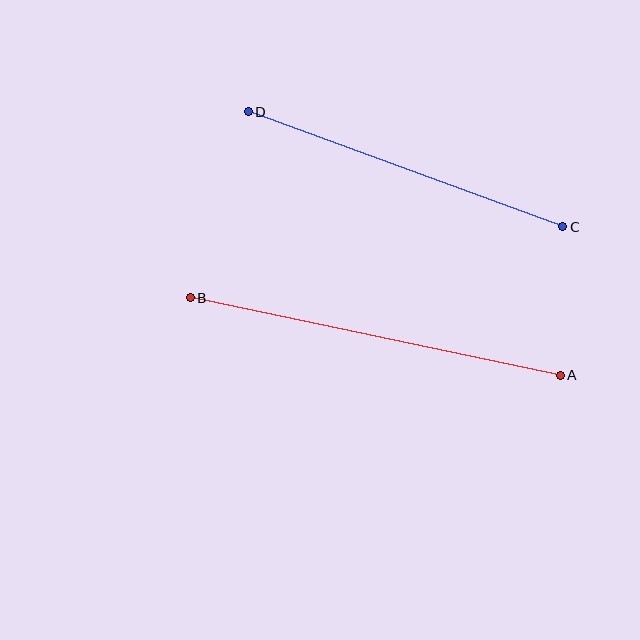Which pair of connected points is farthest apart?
Points A and B are farthest apart.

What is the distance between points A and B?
The distance is approximately 378 pixels.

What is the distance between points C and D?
The distance is approximately 335 pixels.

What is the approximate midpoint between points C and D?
The midpoint is at approximately (406, 169) pixels.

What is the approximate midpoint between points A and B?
The midpoint is at approximately (375, 337) pixels.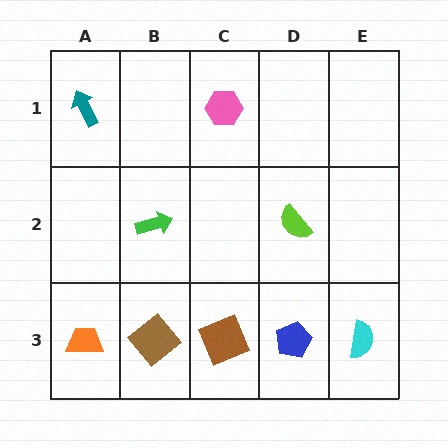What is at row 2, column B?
A green arrow.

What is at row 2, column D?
A lime semicircle.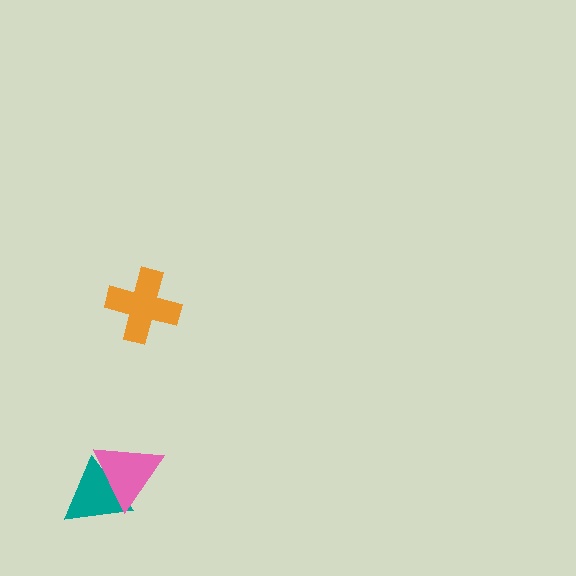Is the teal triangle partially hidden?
Yes, it is partially covered by another shape.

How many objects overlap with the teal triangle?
1 object overlaps with the teal triangle.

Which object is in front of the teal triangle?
The pink triangle is in front of the teal triangle.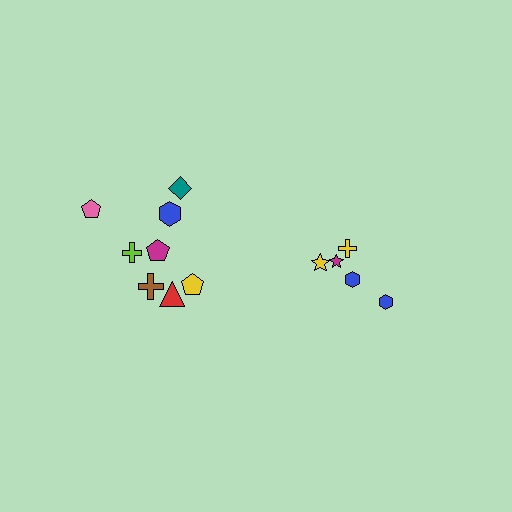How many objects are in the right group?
There are 5 objects.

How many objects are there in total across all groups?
There are 13 objects.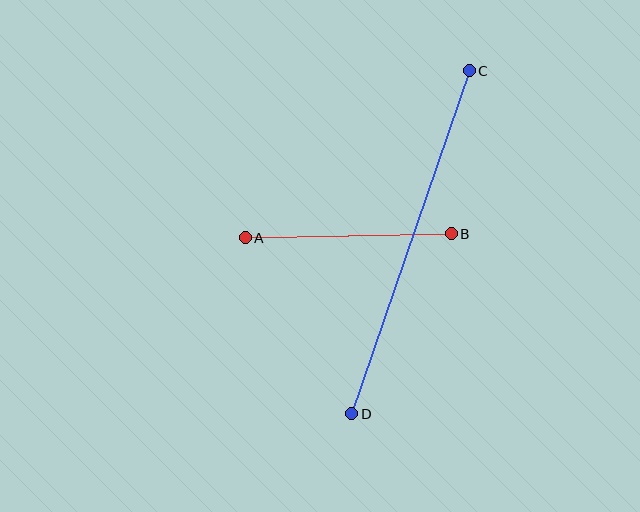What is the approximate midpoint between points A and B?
The midpoint is at approximately (348, 236) pixels.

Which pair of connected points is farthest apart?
Points C and D are farthest apart.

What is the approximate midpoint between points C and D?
The midpoint is at approximately (410, 242) pixels.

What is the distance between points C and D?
The distance is approximately 362 pixels.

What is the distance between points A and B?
The distance is approximately 206 pixels.